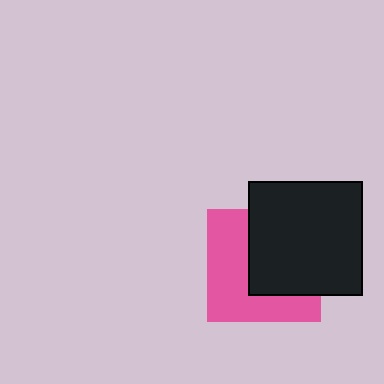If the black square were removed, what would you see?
You would see the complete pink square.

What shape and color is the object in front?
The object in front is a black square.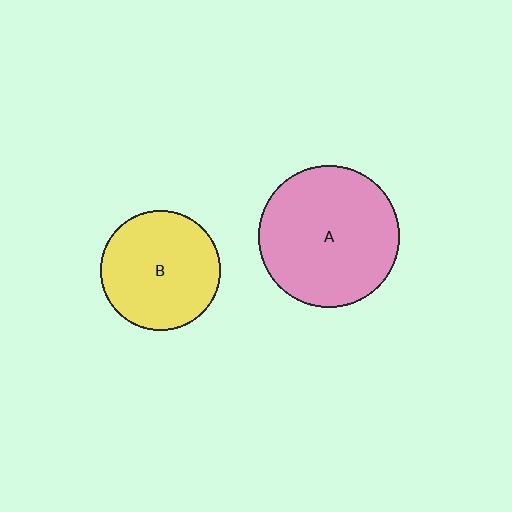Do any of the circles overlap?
No, none of the circles overlap.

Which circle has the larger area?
Circle A (pink).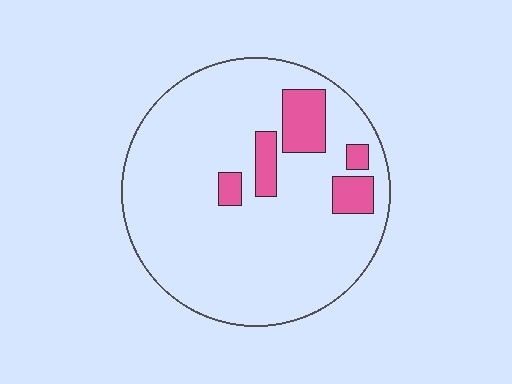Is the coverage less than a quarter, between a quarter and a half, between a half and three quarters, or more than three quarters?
Less than a quarter.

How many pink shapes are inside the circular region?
5.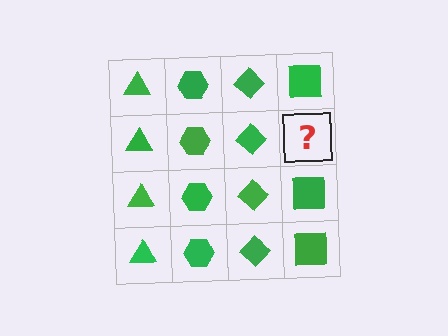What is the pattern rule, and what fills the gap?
The rule is that each column has a consistent shape. The gap should be filled with a green square.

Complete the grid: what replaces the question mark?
The question mark should be replaced with a green square.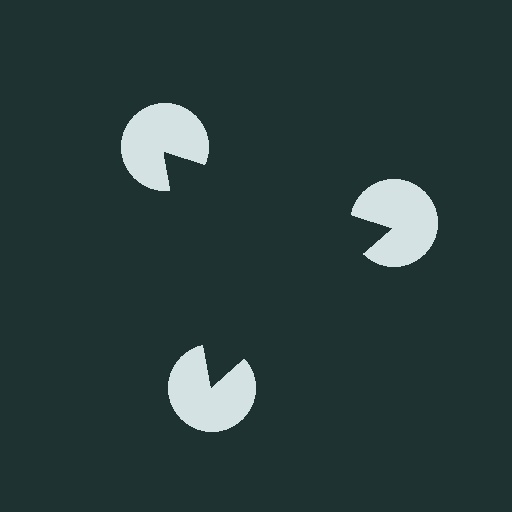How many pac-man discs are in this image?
There are 3 — one at each vertex of the illusory triangle.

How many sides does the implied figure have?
3 sides.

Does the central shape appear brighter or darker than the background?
It typically appears slightly darker than the background, even though no actual brightness change is drawn.